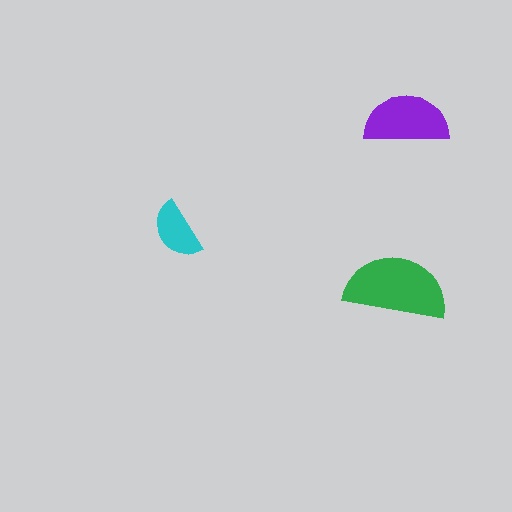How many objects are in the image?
There are 3 objects in the image.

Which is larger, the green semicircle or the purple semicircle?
The green one.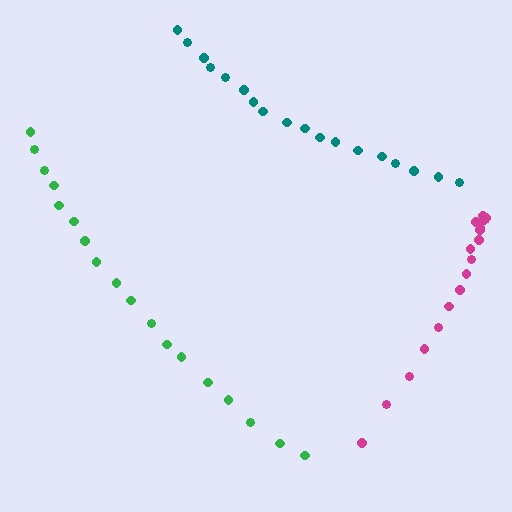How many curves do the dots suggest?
There are 3 distinct paths.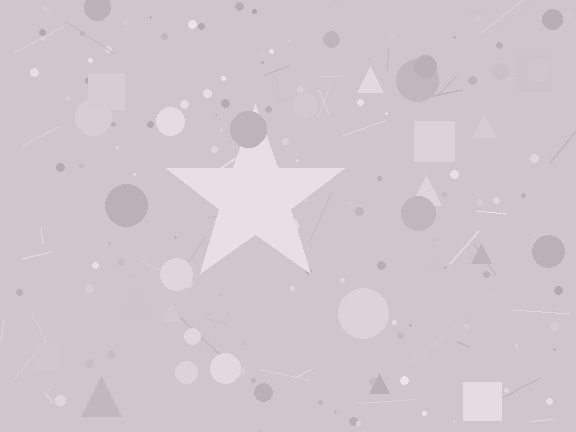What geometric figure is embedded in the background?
A star is embedded in the background.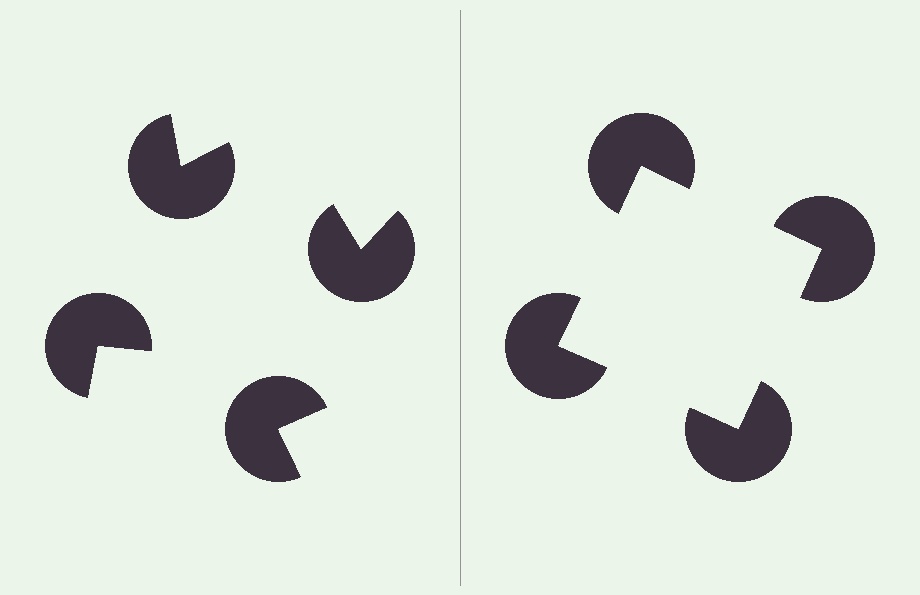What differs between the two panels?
The pac-man discs are positioned identically on both sides; only the wedge orientations differ. On the right they align to a square; on the left they are misaligned.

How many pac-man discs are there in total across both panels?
8 — 4 on each side.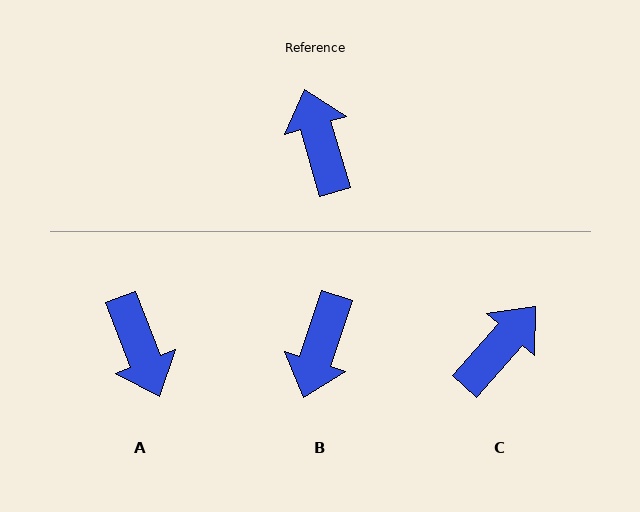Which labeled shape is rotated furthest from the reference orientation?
A, about 175 degrees away.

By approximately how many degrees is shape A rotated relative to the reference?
Approximately 175 degrees clockwise.